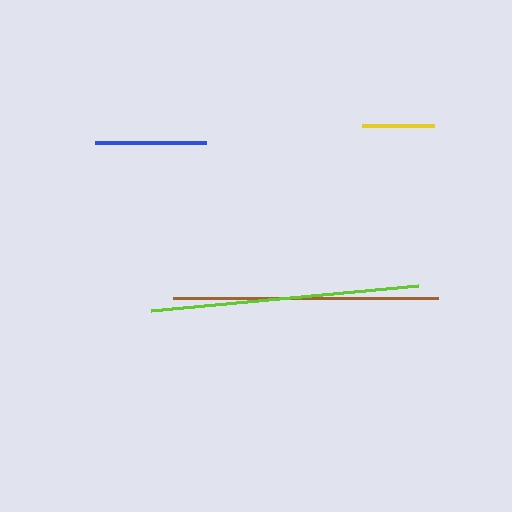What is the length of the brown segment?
The brown segment is approximately 266 pixels long.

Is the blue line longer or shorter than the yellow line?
The blue line is longer than the yellow line.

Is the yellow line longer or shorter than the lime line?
The lime line is longer than the yellow line.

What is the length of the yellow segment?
The yellow segment is approximately 72 pixels long.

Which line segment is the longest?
The lime line is the longest at approximately 268 pixels.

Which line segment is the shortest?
The yellow line is the shortest at approximately 72 pixels.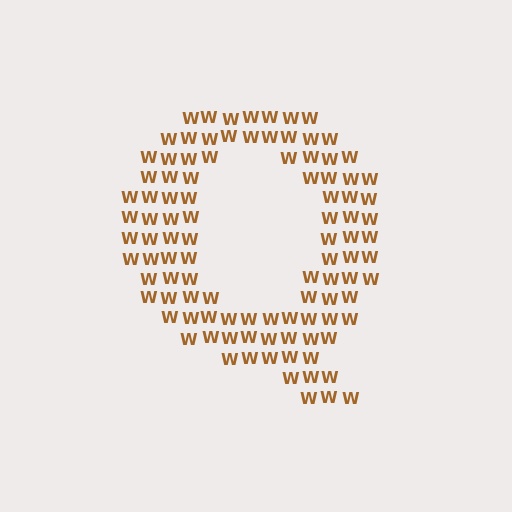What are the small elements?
The small elements are letter W's.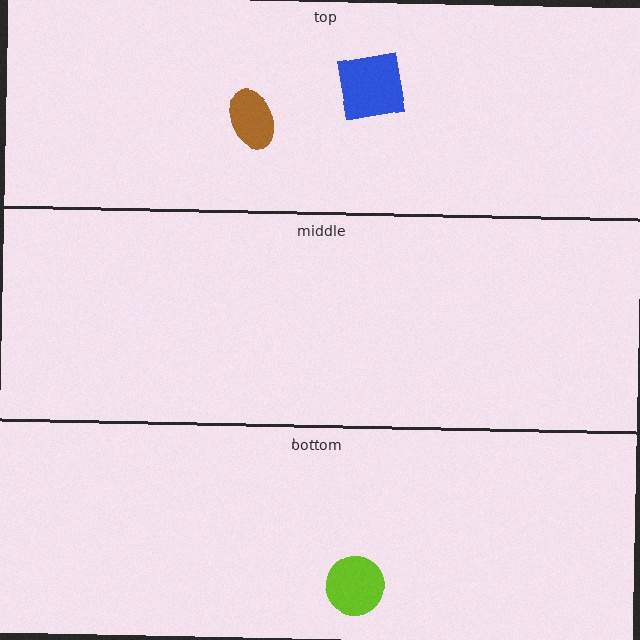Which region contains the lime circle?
The bottom region.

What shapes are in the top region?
The blue square, the brown ellipse.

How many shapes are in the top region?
2.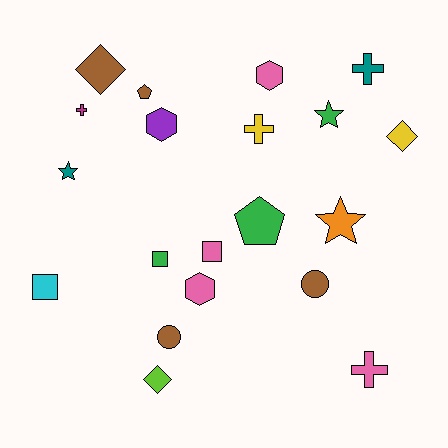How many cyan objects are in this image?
There is 1 cyan object.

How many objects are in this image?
There are 20 objects.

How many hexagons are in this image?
There are 3 hexagons.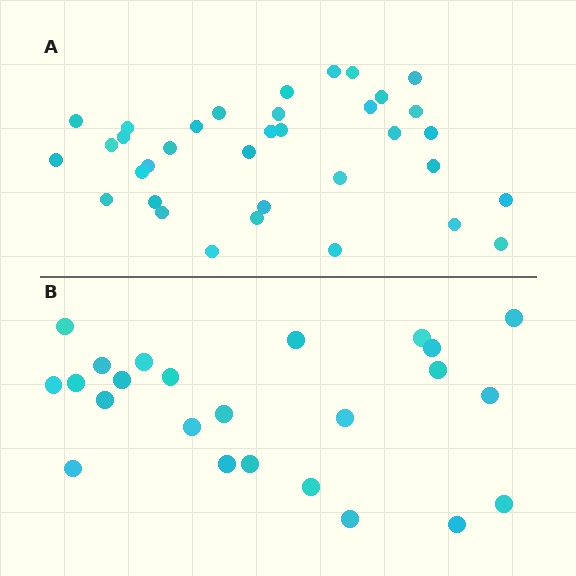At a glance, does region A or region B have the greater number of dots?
Region A (the top region) has more dots.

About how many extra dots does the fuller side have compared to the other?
Region A has roughly 12 or so more dots than region B.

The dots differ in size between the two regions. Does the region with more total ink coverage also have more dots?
No. Region B has more total ink coverage because its dots are larger, but region A actually contains more individual dots. Total area can be misleading — the number of items is what matters here.